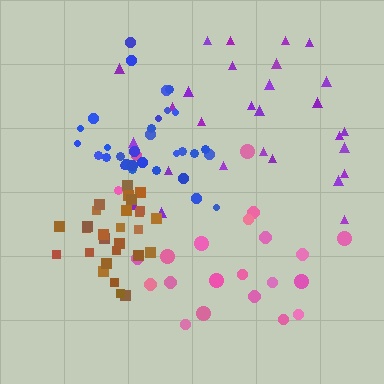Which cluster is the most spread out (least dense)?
Pink.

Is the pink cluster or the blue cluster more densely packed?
Blue.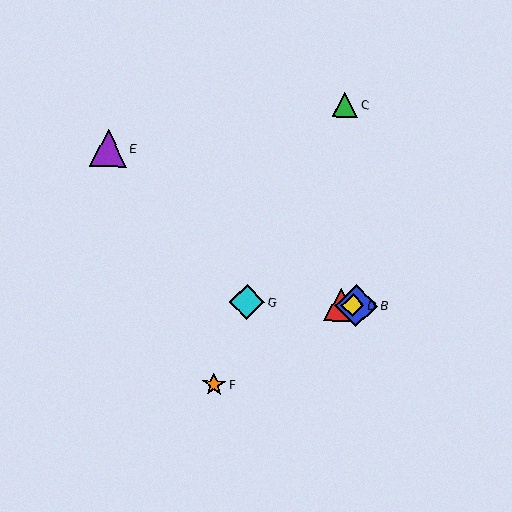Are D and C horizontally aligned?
No, D is at y≈305 and C is at y≈105.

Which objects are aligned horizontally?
Objects A, B, D, G are aligned horizontally.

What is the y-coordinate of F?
Object F is at y≈384.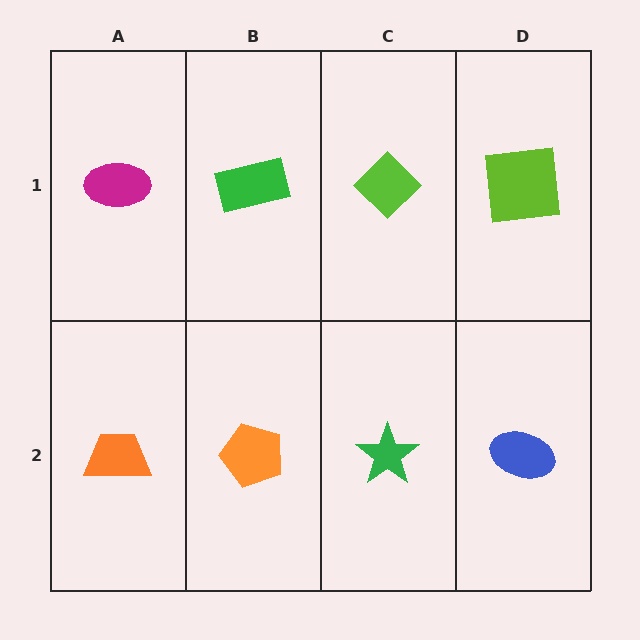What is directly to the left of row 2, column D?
A green star.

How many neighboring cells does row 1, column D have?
2.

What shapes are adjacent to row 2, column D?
A lime square (row 1, column D), a green star (row 2, column C).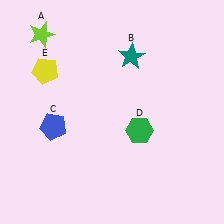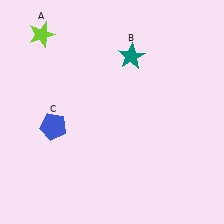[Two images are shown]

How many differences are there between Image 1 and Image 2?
There are 2 differences between the two images.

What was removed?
The green hexagon (D), the yellow pentagon (E) were removed in Image 2.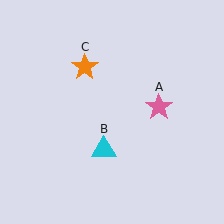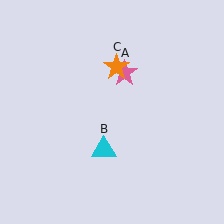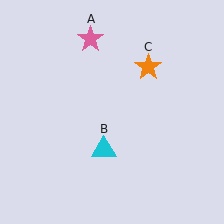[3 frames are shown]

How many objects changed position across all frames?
2 objects changed position: pink star (object A), orange star (object C).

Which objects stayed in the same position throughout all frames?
Cyan triangle (object B) remained stationary.